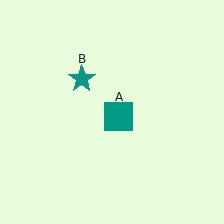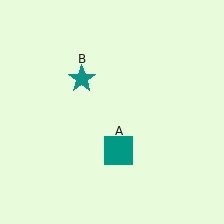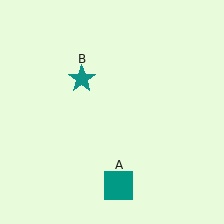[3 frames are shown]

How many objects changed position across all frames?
1 object changed position: teal square (object A).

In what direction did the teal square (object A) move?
The teal square (object A) moved down.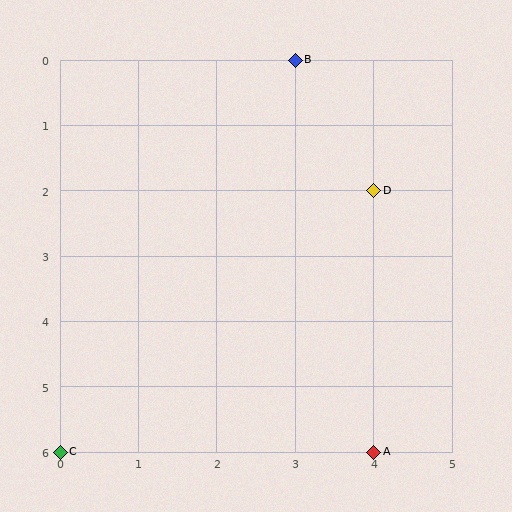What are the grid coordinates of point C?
Point C is at grid coordinates (0, 6).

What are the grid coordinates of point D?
Point D is at grid coordinates (4, 2).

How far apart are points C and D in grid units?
Points C and D are 4 columns and 4 rows apart (about 5.7 grid units diagonally).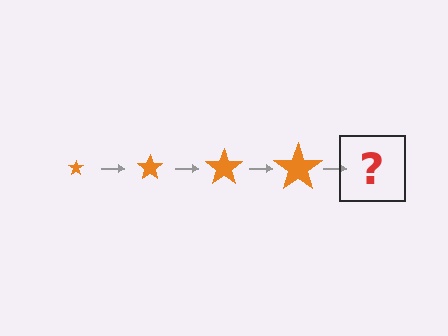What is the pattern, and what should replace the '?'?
The pattern is that the star gets progressively larger each step. The '?' should be an orange star, larger than the previous one.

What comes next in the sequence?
The next element should be an orange star, larger than the previous one.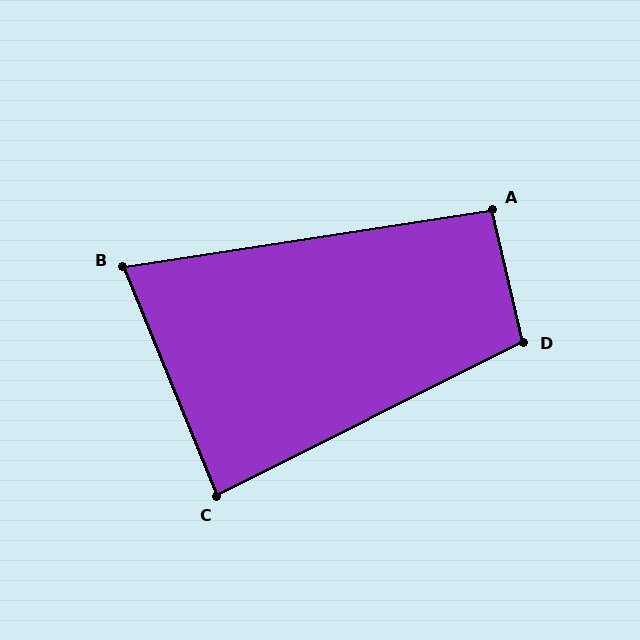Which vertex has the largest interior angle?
D, at approximately 104 degrees.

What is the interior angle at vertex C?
Approximately 86 degrees (approximately right).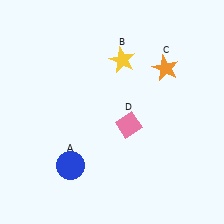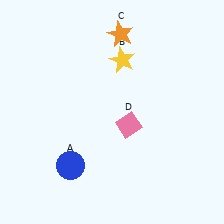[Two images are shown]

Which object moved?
The orange star (C) moved left.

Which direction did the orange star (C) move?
The orange star (C) moved left.